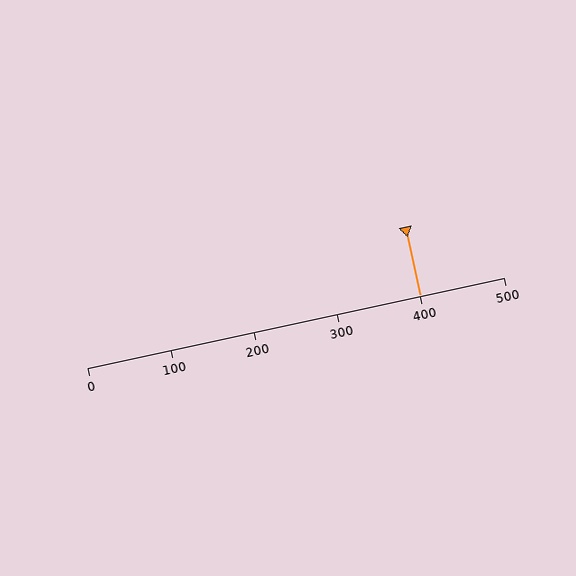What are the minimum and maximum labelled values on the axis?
The axis runs from 0 to 500.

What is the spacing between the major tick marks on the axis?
The major ticks are spaced 100 apart.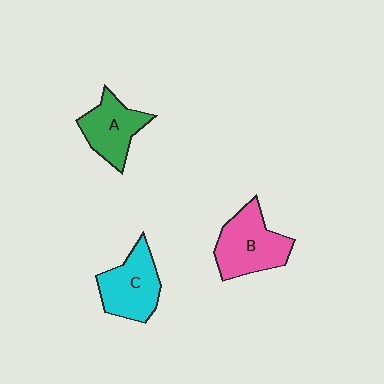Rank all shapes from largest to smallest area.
From largest to smallest: B (pink), C (cyan), A (green).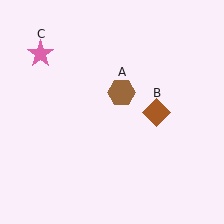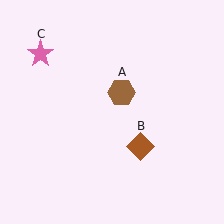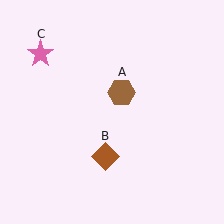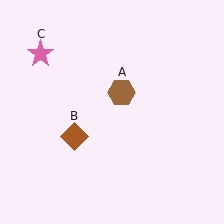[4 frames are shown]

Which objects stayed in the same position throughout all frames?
Brown hexagon (object A) and pink star (object C) remained stationary.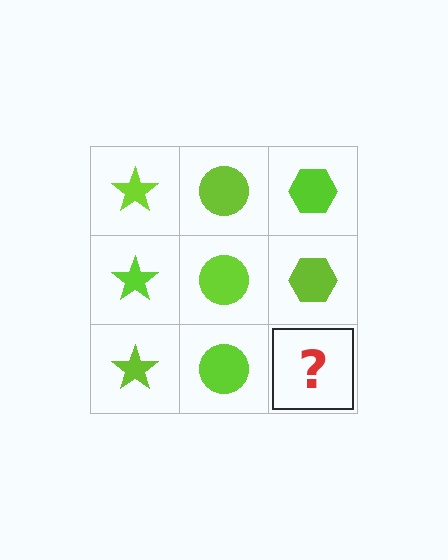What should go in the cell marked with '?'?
The missing cell should contain a lime hexagon.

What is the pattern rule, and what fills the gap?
The rule is that each column has a consistent shape. The gap should be filled with a lime hexagon.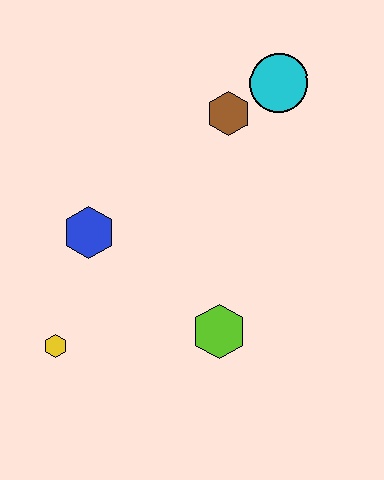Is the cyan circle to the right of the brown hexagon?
Yes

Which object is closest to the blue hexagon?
The yellow hexagon is closest to the blue hexagon.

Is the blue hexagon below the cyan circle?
Yes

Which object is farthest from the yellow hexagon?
The cyan circle is farthest from the yellow hexagon.